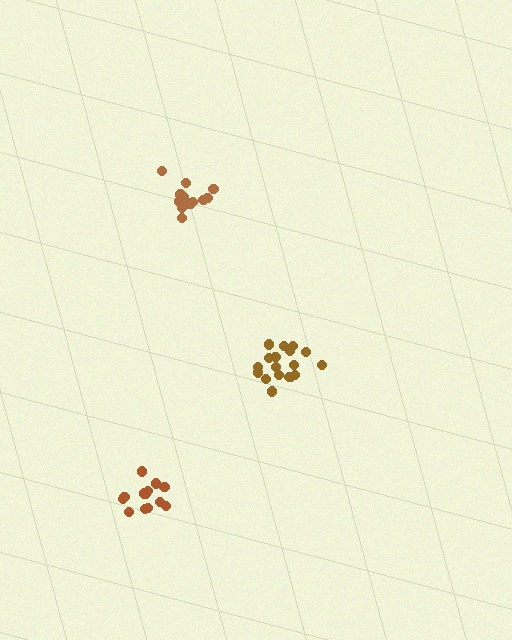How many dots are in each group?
Group 1: 15 dots, Group 2: 19 dots, Group 3: 13 dots (47 total).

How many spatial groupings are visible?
There are 3 spatial groupings.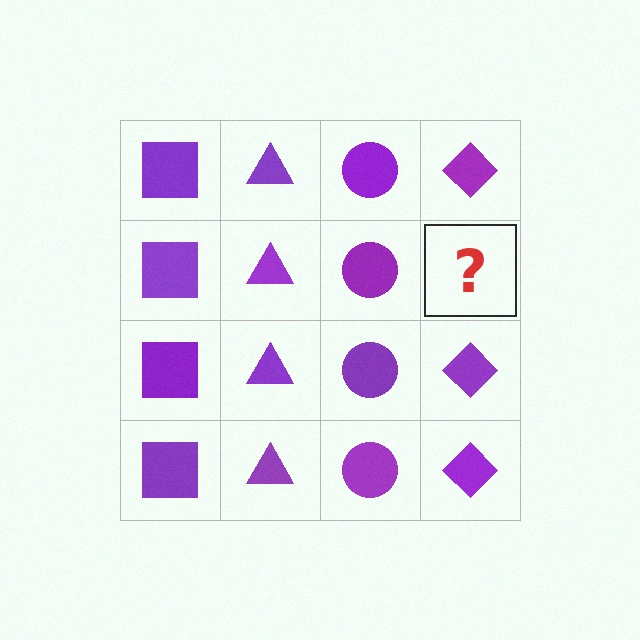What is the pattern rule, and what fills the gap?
The rule is that each column has a consistent shape. The gap should be filled with a purple diamond.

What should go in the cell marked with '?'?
The missing cell should contain a purple diamond.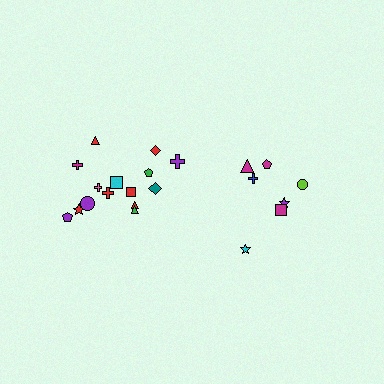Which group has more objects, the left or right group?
The left group.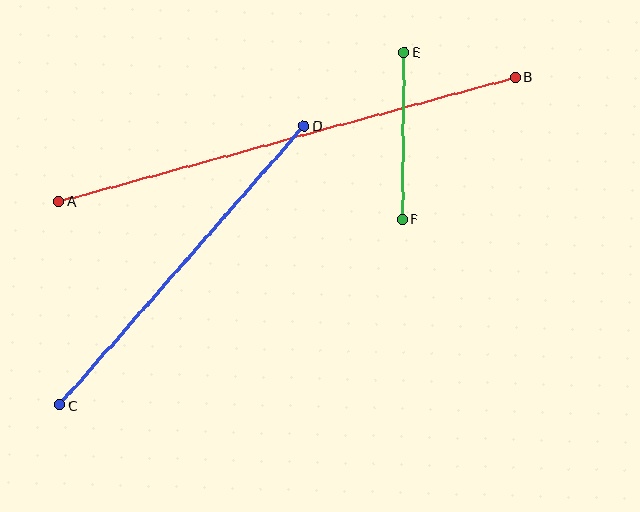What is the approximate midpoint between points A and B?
The midpoint is at approximately (287, 139) pixels.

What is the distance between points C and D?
The distance is approximately 371 pixels.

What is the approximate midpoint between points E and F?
The midpoint is at approximately (403, 136) pixels.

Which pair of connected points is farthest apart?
Points A and B are farthest apart.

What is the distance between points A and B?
The distance is approximately 473 pixels.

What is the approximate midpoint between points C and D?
The midpoint is at approximately (182, 265) pixels.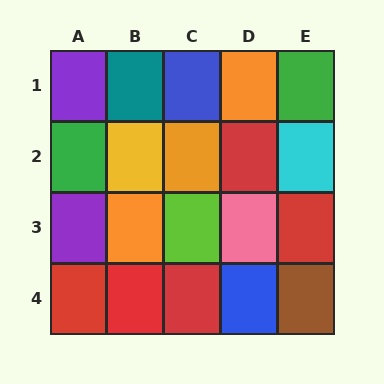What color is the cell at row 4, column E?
Brown.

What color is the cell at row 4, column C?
Red.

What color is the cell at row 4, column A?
Red.